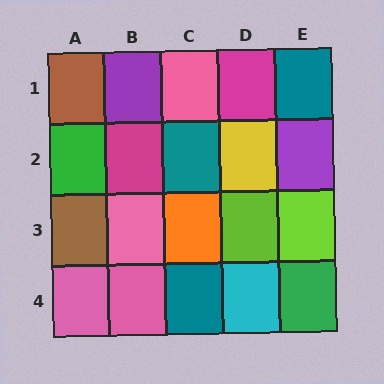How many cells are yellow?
1 cell is yellow.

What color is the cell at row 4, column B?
Pink.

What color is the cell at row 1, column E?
Teal.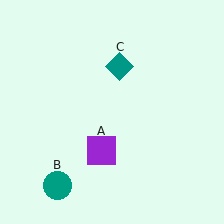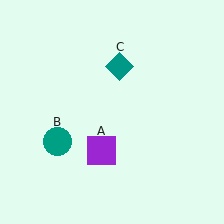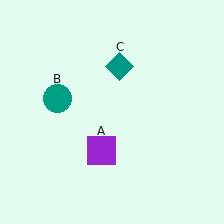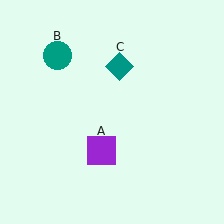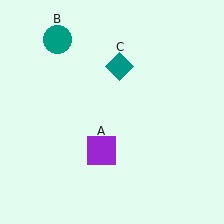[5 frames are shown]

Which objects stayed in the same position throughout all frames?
Purple square (object A) and teal diamond (object C) remained stationary.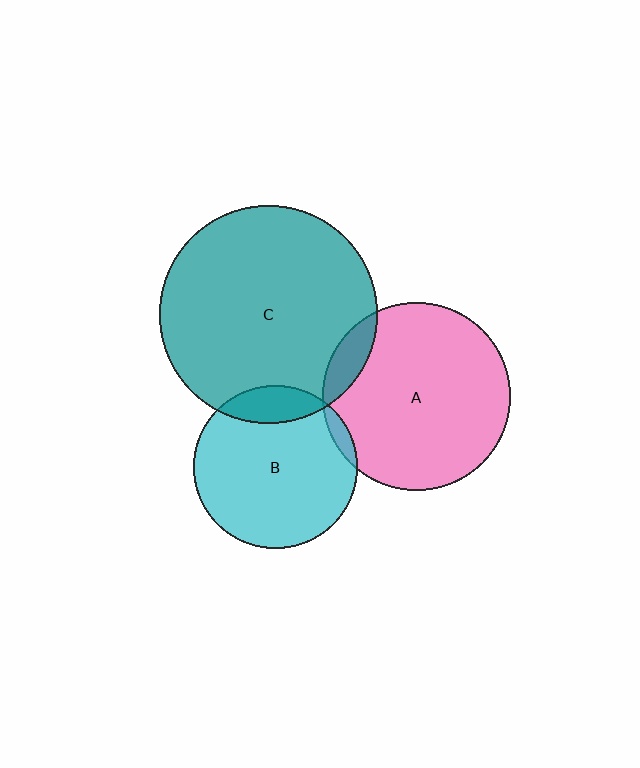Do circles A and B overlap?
Yes.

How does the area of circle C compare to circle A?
Approximately 1.3 times.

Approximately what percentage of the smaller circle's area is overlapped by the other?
Approximately 5%.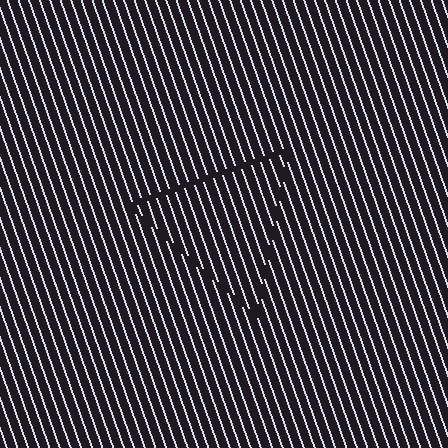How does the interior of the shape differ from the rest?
The interior of the shape contains the same grating, shifted by half a period — the contour is defined by the phase discontinuity where line-ends from the inner and outer gratings abut.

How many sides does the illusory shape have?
3 sides — the line-ends trace a triangle.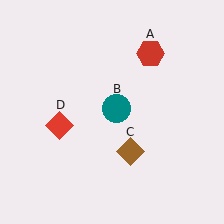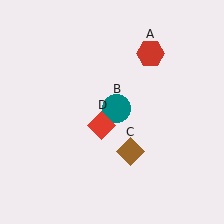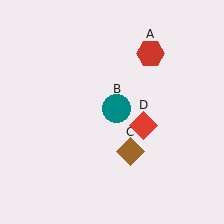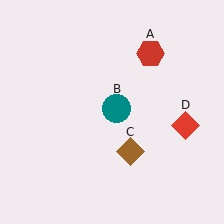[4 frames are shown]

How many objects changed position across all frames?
1 object changed position: red diamond (object D).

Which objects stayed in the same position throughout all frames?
Red hexagon (object A) and teal circle (object B) and brown diamond (object C) remained stationary.